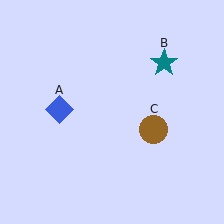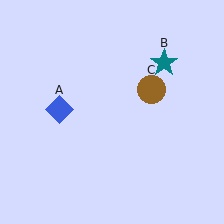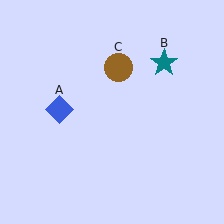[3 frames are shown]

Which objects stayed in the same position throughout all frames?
Blue diamond (object A) and teal star (object B) remained stationary.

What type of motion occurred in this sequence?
The brown circle (object C) rotated counterclockwise around the center of the scene.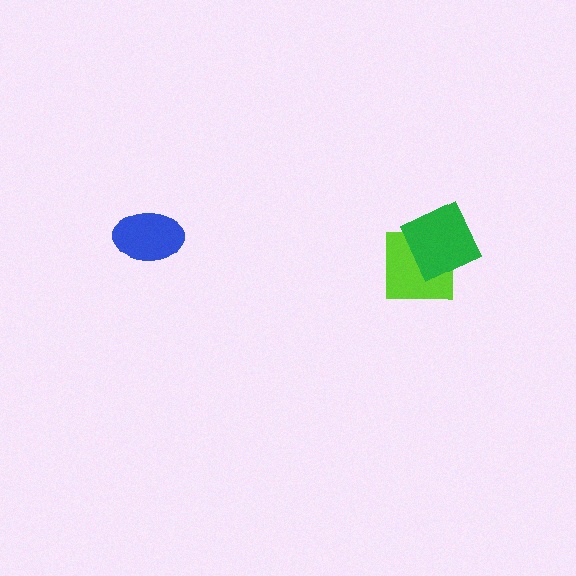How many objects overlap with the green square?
1 object overlaps with the green square.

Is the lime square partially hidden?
Yes, it is partially covered by another shape.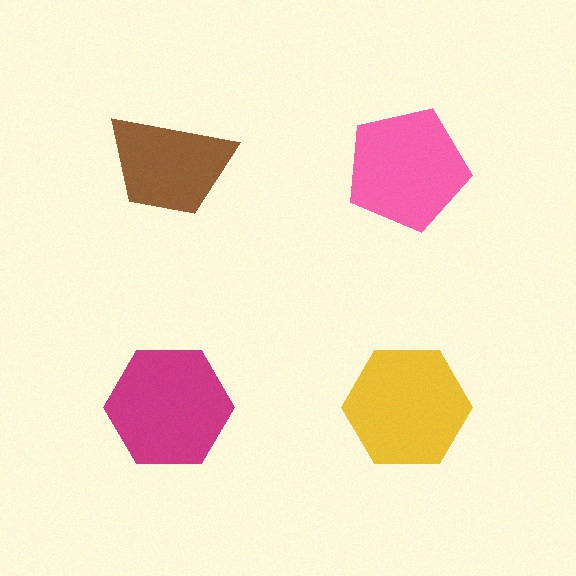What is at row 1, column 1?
A brown trapezoid.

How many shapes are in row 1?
2 shapes.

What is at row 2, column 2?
A yellow hexagon.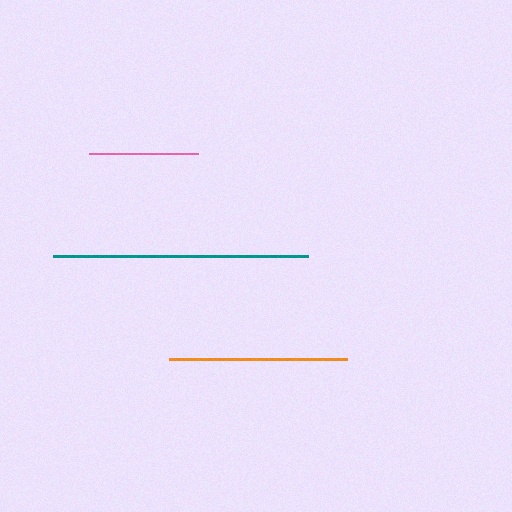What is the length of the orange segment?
The orange segment is approximately 177 pixels long.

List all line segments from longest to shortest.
From longest to shortest: teal, orange, pink.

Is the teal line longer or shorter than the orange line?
The teal line is longer than the orange line.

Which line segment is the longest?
The teal line is the longest at approximately 255 pixels.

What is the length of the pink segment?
The pink segment is approximately 109 pixels long.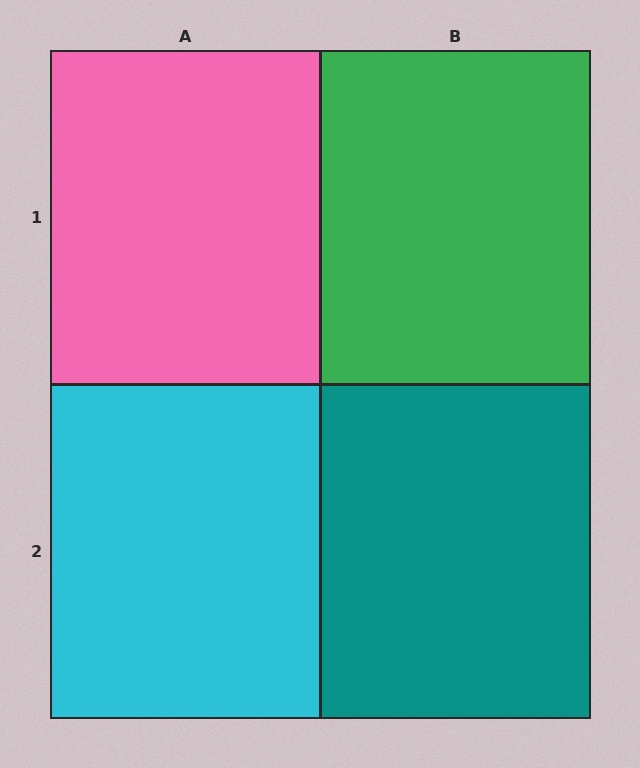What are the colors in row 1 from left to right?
Pink, green.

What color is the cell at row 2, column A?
Cyan.